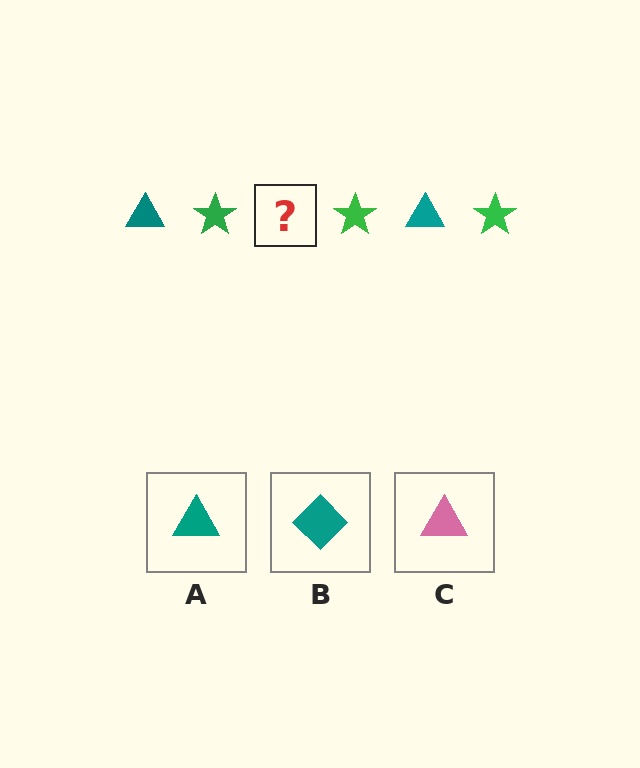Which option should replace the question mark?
Option A.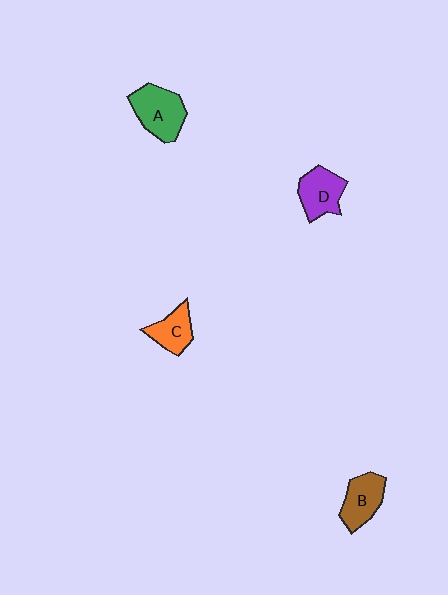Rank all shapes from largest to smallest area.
From largest to smallest: A (green), D (purple), B (brown), C (orange).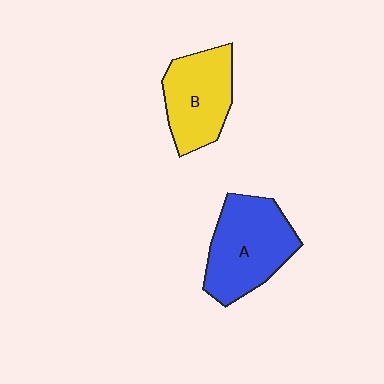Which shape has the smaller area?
Shape B (yellow).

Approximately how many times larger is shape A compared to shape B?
Approximately 1.2 times.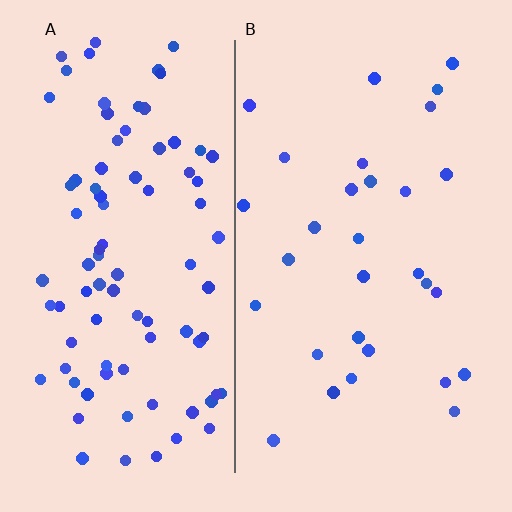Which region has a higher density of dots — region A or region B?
A (the left).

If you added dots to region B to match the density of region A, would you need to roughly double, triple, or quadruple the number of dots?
Approximately triple.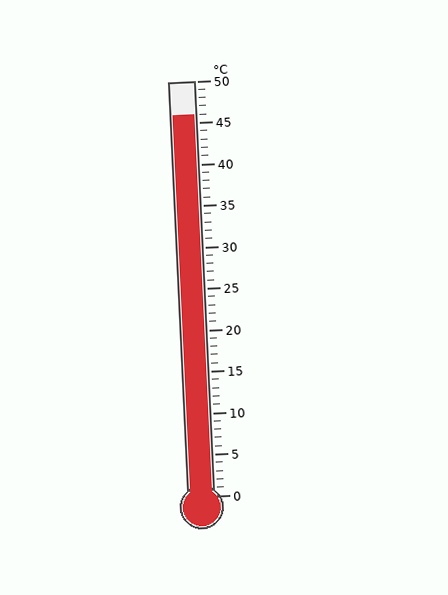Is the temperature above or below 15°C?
The temperature is above 15°C.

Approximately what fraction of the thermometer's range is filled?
The thermometer is filled to approximately 90% of its range.